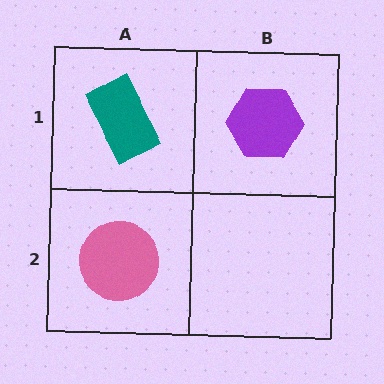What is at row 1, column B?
A purple hexagon.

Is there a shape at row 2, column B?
No, that cell is empty.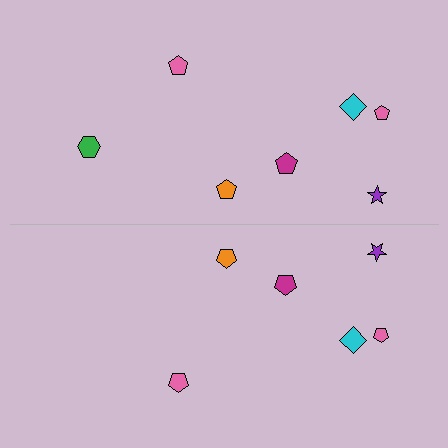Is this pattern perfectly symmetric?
No, the pattern is not perfectly symmetric. A green hexagon is missing from the bottom side.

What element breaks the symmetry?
A green hexagon is missing from the bottom side.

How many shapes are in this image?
There are 13 shapes in this image.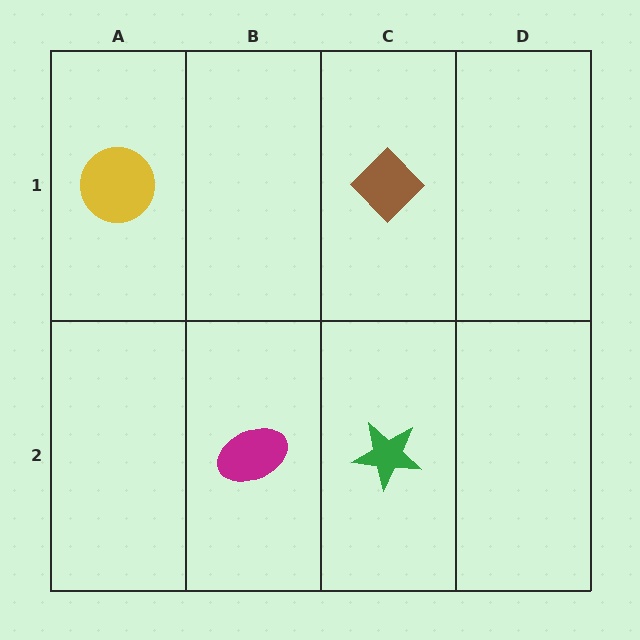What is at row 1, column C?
A brown diamond.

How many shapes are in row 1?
2 shapes.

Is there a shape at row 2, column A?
No, that cell is empty.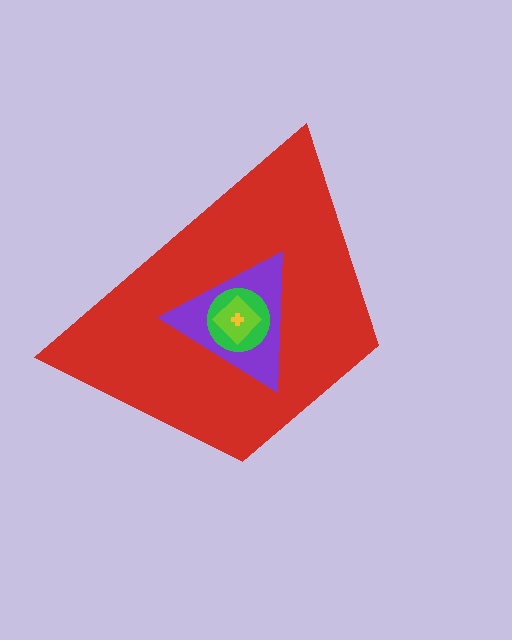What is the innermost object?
The yellow cross.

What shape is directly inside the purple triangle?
The green circle.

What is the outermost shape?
The red trapezoid.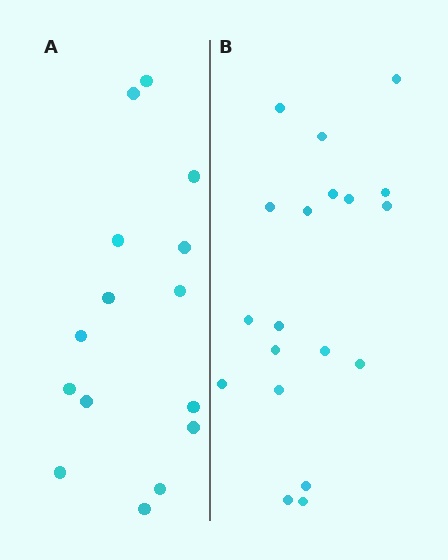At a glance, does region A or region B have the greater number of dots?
Region B (the right region) has more dots.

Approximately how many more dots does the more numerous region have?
Region B has about 4 more dots than region A.